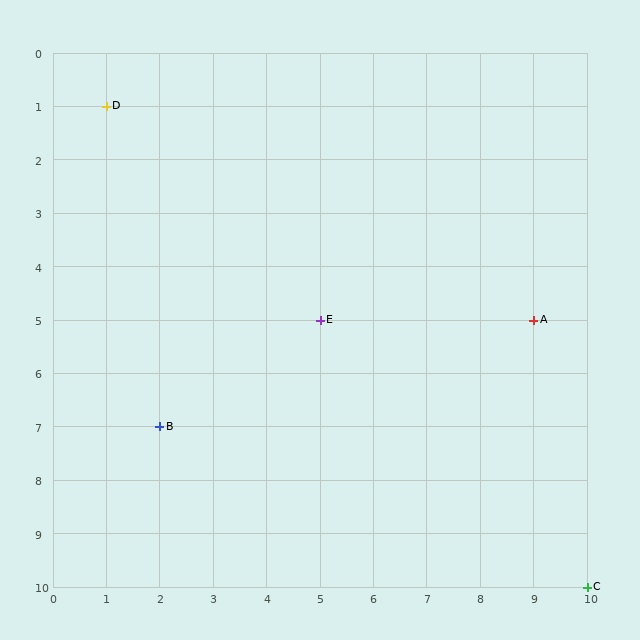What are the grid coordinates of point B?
Point B is at grid coordinates (2, 7).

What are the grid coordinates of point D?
Point D is at grid coordinates (1, 1).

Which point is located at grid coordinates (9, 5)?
Point A is at (9, 5).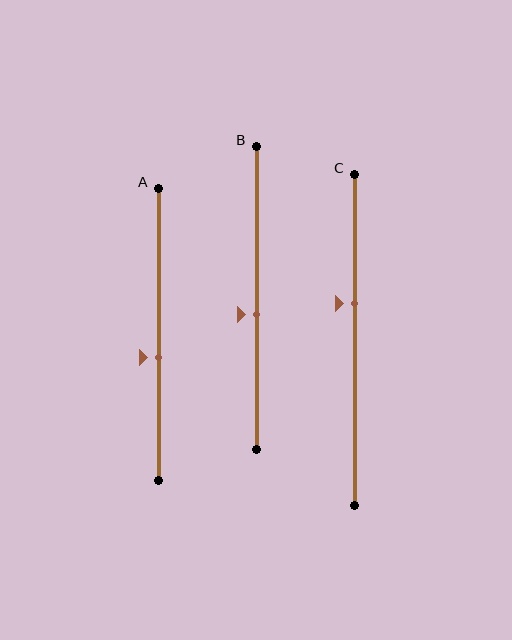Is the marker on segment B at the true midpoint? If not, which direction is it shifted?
No, the marker on segment B is shifted downward by about 6% of the segment length.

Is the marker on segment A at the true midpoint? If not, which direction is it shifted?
No, the marker on segment A is shifted downward by about 8% of the segment length.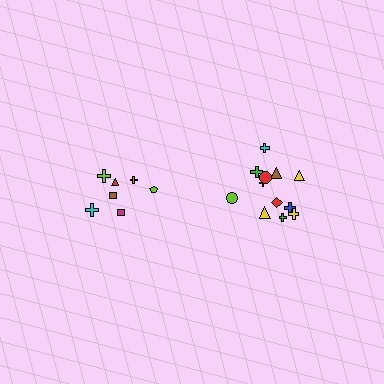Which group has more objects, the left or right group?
The right group.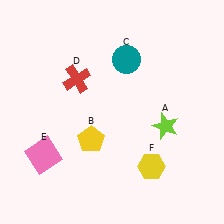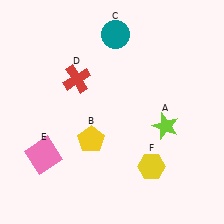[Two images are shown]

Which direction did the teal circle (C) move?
The teal circle (C) moved up.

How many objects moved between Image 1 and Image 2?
1 object moved between the two images.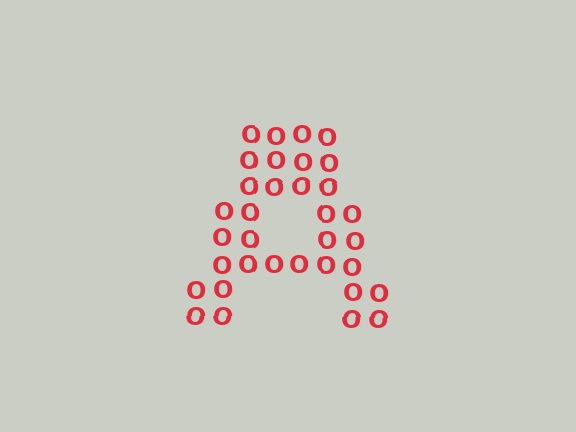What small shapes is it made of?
It is made of small letter O's.